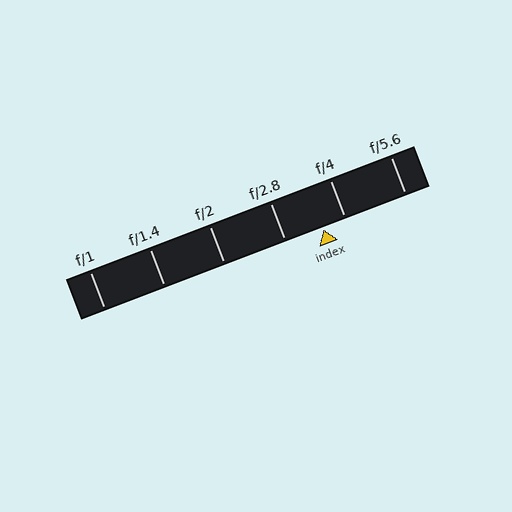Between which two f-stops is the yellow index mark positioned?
The index mark is between f/2.8 and f/4.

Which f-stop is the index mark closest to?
The index mark is closest to f/4.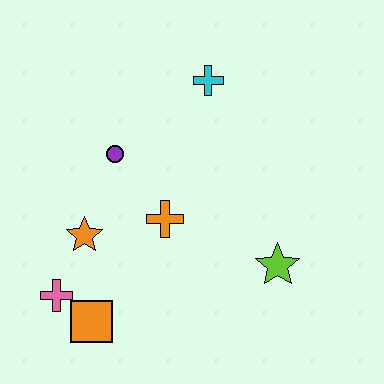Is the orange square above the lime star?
No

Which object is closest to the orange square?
The pink cross is closest to the orange square.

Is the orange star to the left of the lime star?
Yes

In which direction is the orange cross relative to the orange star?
The orange cross is to the right of the orange star.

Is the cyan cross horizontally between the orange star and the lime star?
Yes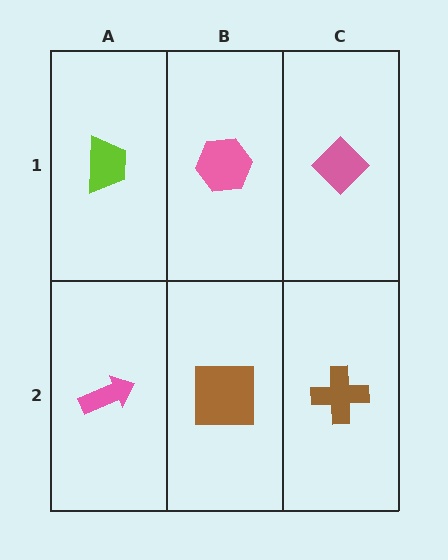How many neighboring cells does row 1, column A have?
2.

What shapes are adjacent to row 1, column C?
A brown cross (row 2, column C), a pink hexagon (row 1, column B).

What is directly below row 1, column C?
A brown cross.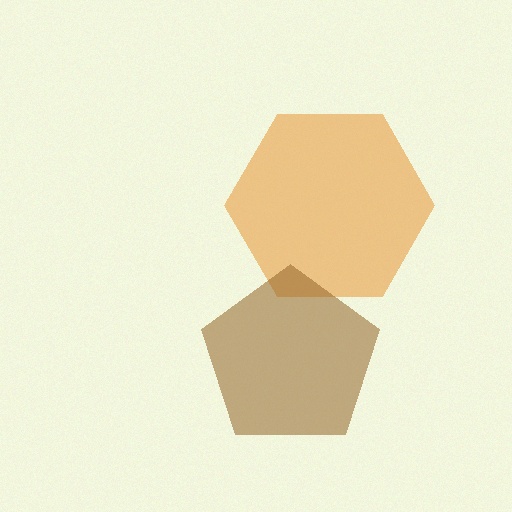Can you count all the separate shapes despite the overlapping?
Yes, there are 2 separate shapes.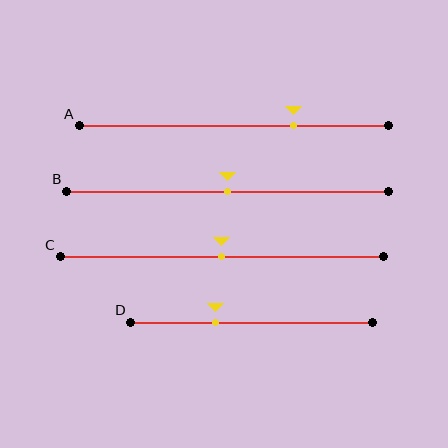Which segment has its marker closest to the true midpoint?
Segment B has its marker closest to the true midpoint.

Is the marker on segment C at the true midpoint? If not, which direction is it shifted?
Yes, the marker on segment C is at the true midpoint.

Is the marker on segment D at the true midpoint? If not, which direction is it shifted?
No, the marker on segment D is shifted to the left by about 15% of the segment length.